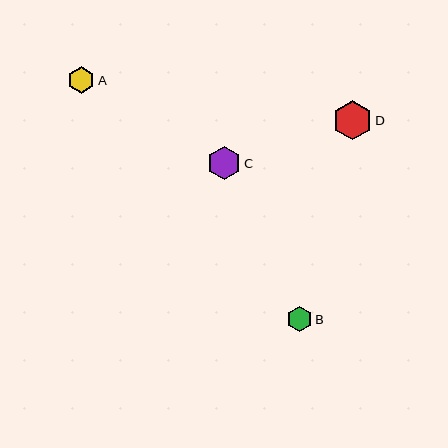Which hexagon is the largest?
Hexagon D is the largest with a size of approximately 39 pixels.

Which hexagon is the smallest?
Hexagon B is the smallest with a size of approximately 26 pixels.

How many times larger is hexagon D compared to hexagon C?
Hexagon D is approximately 1.2 times the size of hexagon C.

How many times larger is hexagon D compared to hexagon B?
Hexagon D is approximately 1.5 times the size of hexagon B.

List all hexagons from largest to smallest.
From largest to smallest: D, C, A, B.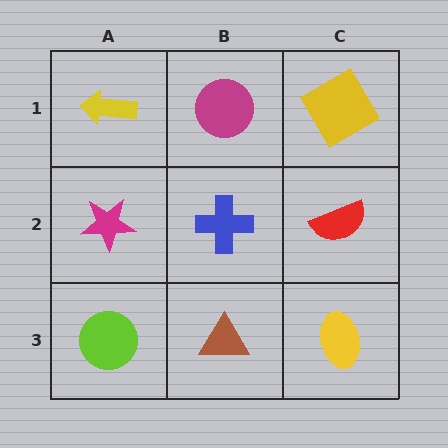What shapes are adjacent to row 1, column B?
A blue cross (row 2, column B), a yellow arrow (row 1, column A), a yellow diamond (row 1, column C).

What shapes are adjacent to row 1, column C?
A red semicircle (row 2, column C), a magenta circle (row 1, column B).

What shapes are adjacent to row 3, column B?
A blue cross (row 2, column B), a lime circle (row 3, column A), a yellow ellipse (row 3, column C).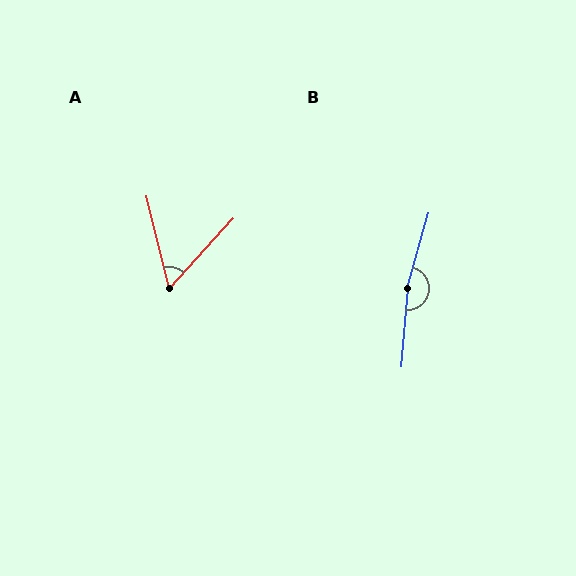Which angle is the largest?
B, at approximately 169 degrees.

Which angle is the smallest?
A, at approximately 56 degrees.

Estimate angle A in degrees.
Approximately 56 degrees.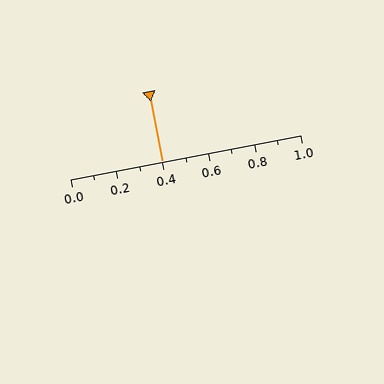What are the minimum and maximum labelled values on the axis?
The axis runs from 0.0 to 1.0.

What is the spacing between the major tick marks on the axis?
The major ticks are spaced 0.2 apart.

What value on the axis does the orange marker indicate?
The marker indicates approximately 0.4.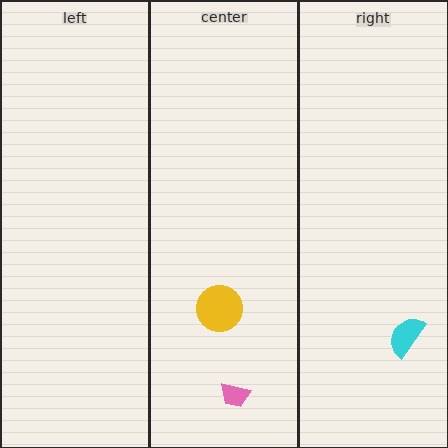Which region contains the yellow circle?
The center region.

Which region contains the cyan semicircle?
The right region.